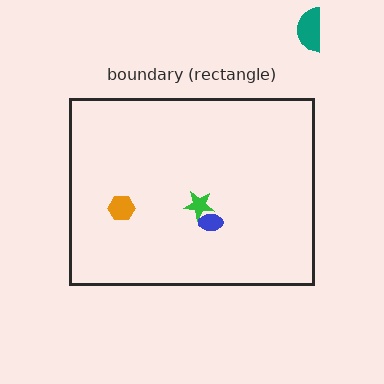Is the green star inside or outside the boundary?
Inside.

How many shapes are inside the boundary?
3 inside, 1 outside.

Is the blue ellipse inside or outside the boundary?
Inside.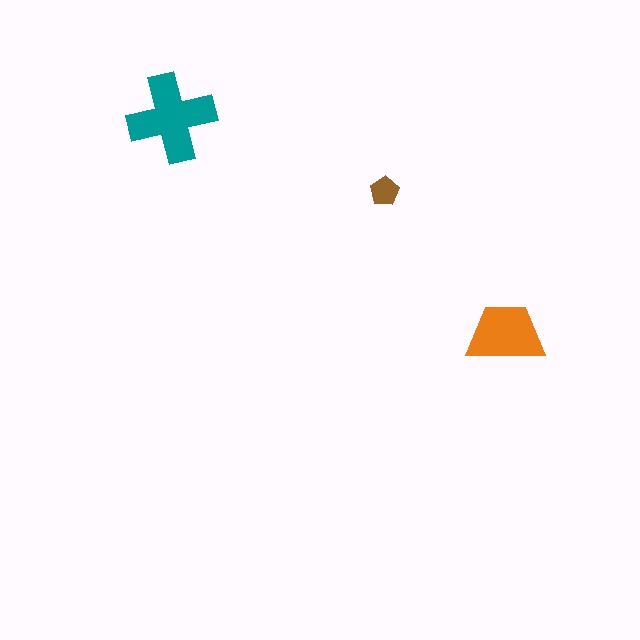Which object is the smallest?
The brown pentagon.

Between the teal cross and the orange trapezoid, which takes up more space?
The teal cross.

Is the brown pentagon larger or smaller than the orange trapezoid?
Smaller.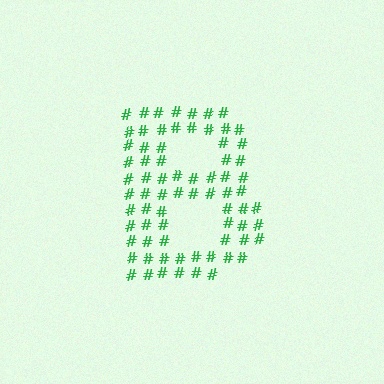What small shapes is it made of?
It is made of small hash symbols.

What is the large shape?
The large shape is the letter B.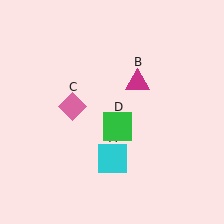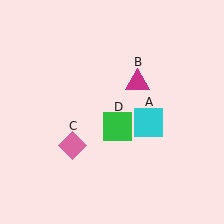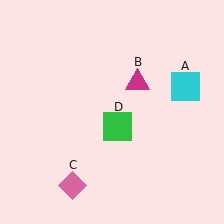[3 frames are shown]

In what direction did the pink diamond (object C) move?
The pink diamond (object C) moved down.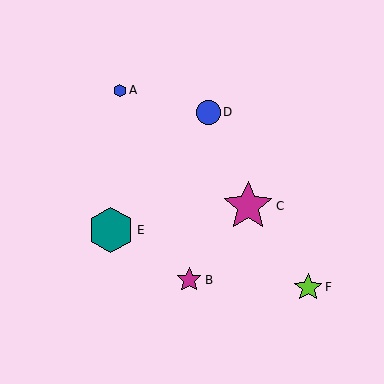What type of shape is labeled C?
Shape C is a magenta star.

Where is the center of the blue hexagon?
The center of the blue hexagon is at (120, 90).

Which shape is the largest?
The magenta star (labeled C) is the largest.